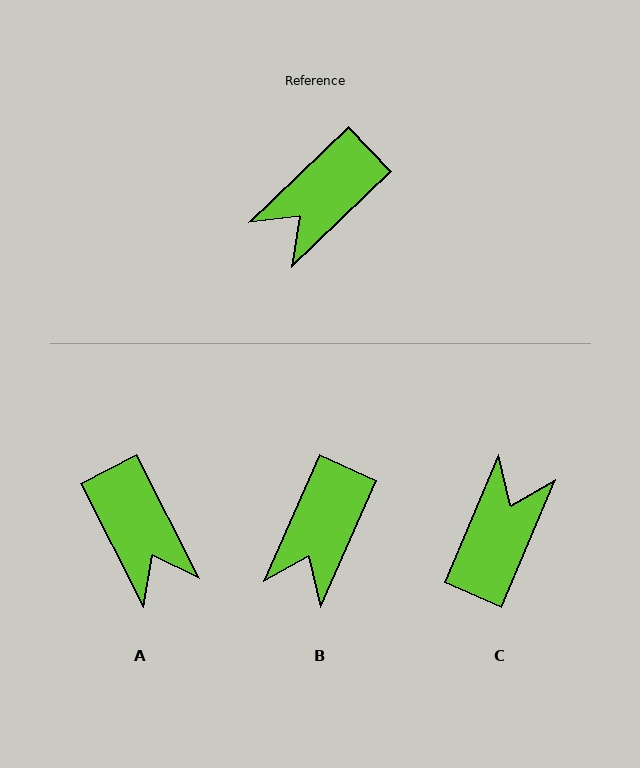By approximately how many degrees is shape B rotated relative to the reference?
Approximately 22 degrees counter-clockwise.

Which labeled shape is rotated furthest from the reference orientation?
C, about 157 degrees away.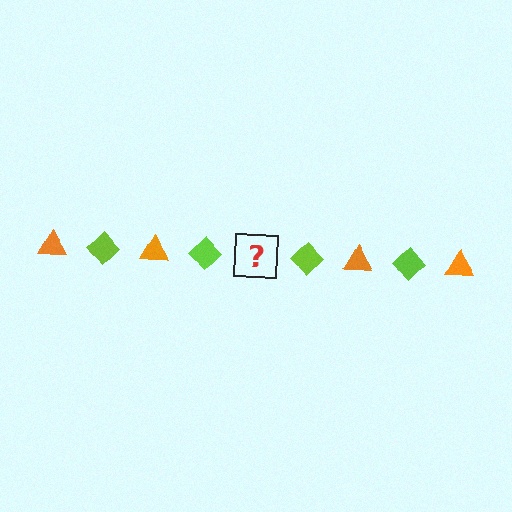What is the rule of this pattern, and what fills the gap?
The rule is that the pattern alternates between orange triangle and lime diamond. The gap should be filled with an orange triangle.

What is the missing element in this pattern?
The missing element is an orange triangle.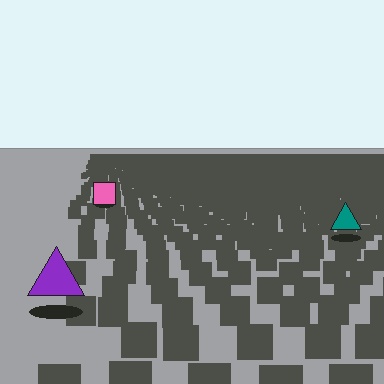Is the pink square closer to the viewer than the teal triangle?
No. The teal triangle is closer — you can tell from the texture gradient: the ground texture is coarser near it.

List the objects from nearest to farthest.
From nearest to farthest: the purple triangle, the teal triangle, the pink square.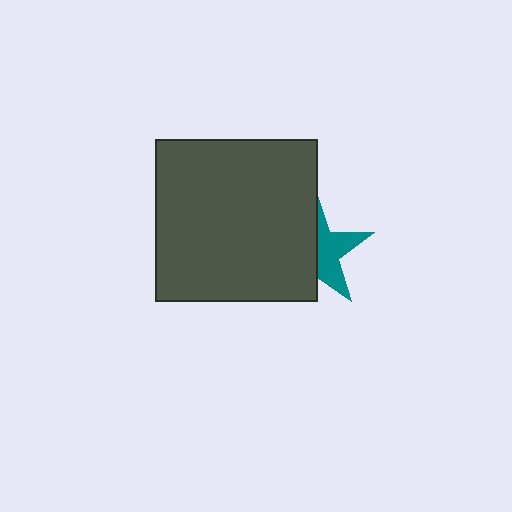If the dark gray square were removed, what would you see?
You would see the complete teal star.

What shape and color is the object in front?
The object in front is a dark gray square.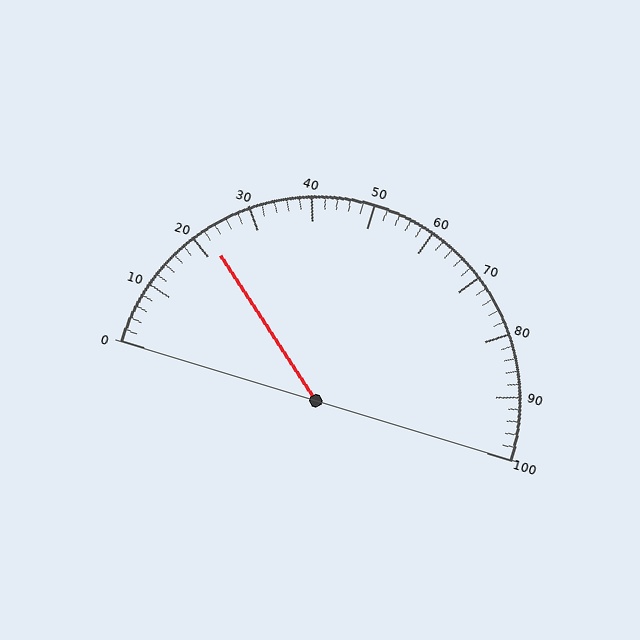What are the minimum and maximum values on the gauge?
The gauge ranges from 0 to 100.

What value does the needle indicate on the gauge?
The needle indicates approximately 22.